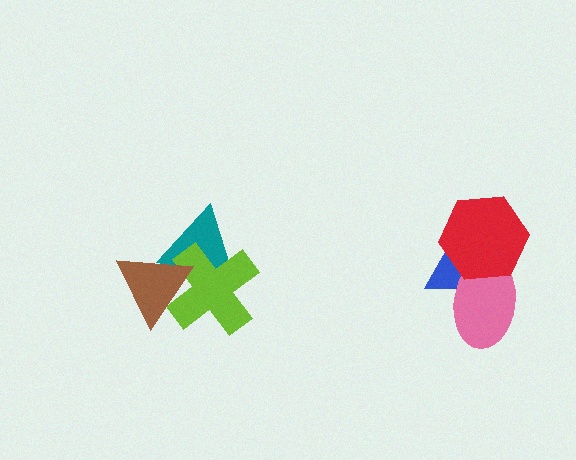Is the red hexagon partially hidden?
No, no other shape covers it.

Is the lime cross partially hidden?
Yes, it is partially covered by another shape.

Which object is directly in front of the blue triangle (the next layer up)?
The pink ellipse is directly in front of the blue triangle.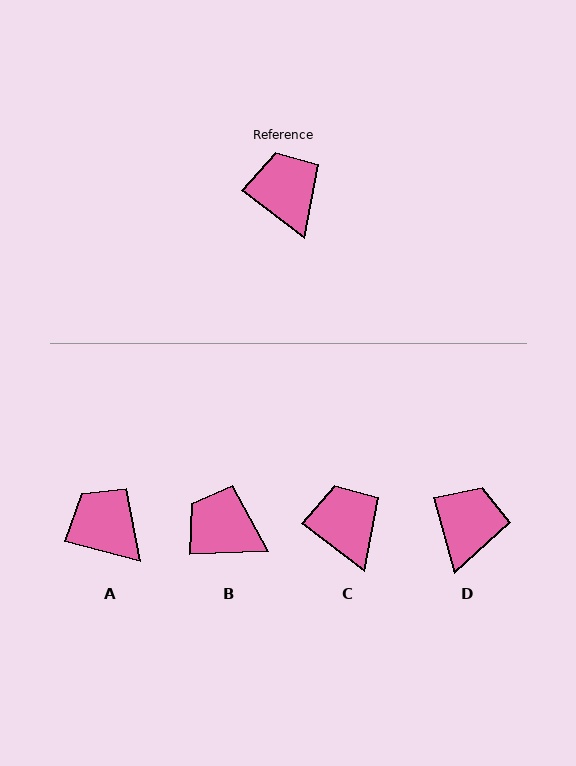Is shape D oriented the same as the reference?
No, it is off by about 37 degrees.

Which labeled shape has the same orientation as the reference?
C.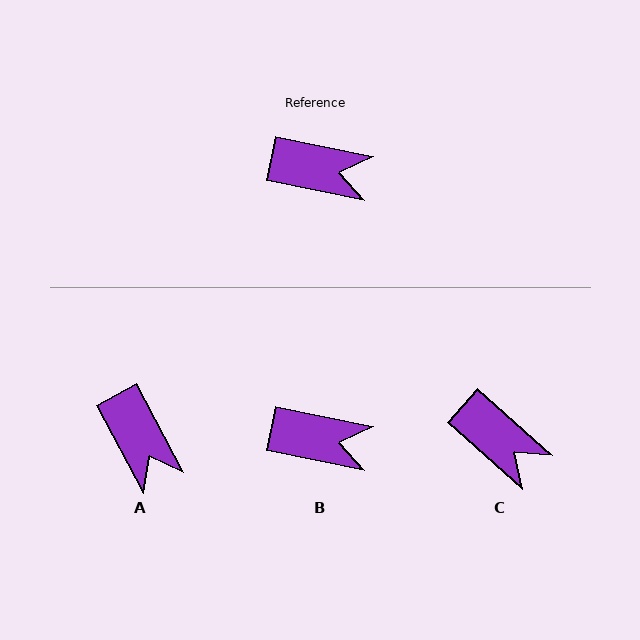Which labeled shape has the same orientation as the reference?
B.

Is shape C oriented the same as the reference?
No, it is off by about 31 degrees.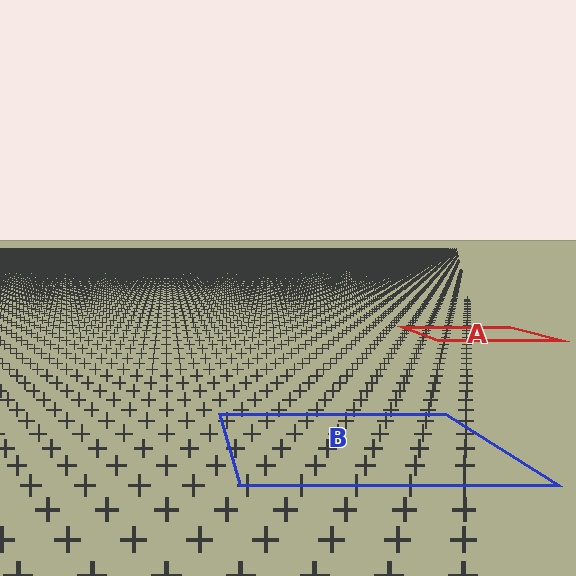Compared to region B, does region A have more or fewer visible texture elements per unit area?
Region A has more texture elements per unit area — they are packed more densely because it is farther away.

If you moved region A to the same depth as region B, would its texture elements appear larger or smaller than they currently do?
They would appear larger. At a closer depth, the same texture elements are projected at a bigger on-screen size.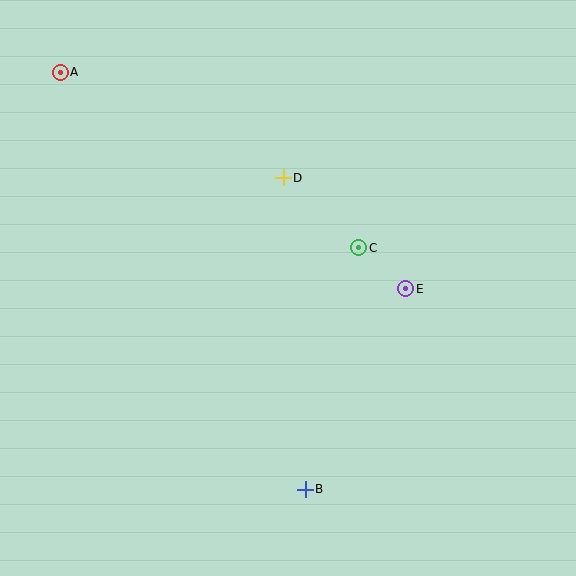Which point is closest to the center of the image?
Point C at (359, 248) is closest to the center.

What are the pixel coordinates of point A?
Point A is at (60, 72).